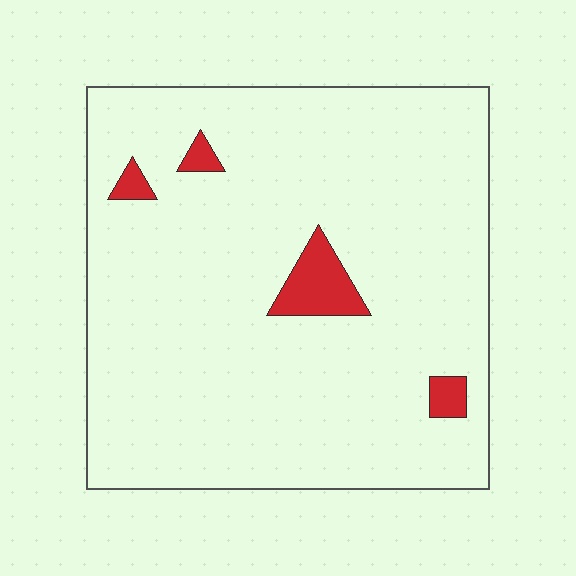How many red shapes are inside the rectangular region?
4.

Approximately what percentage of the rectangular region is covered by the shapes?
Approximately 5%.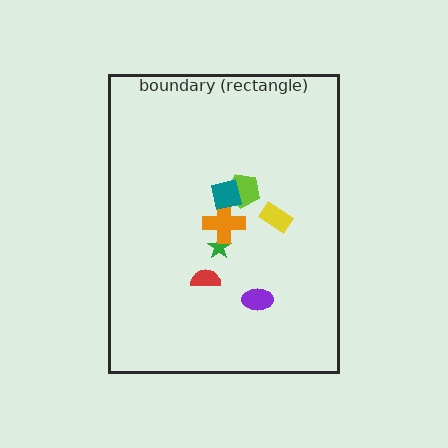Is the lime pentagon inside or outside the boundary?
Inside.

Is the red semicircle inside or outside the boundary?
Inside.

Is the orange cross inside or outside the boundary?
Inside.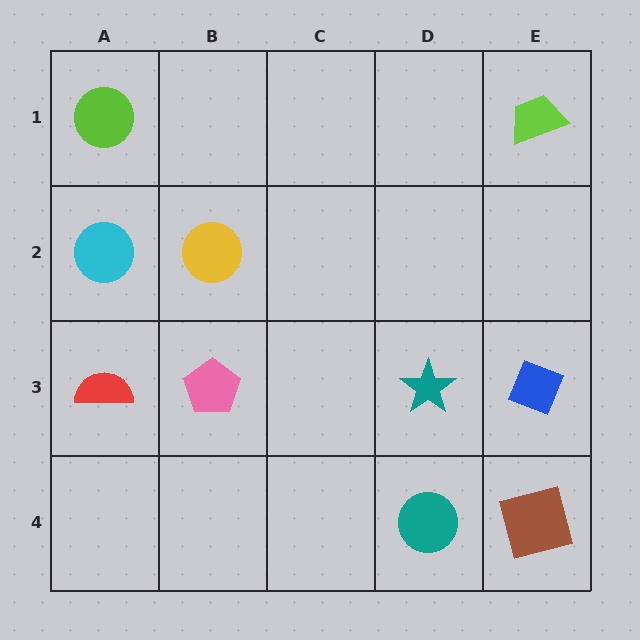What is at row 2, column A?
A cyan circle.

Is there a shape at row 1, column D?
No, that cell is empty.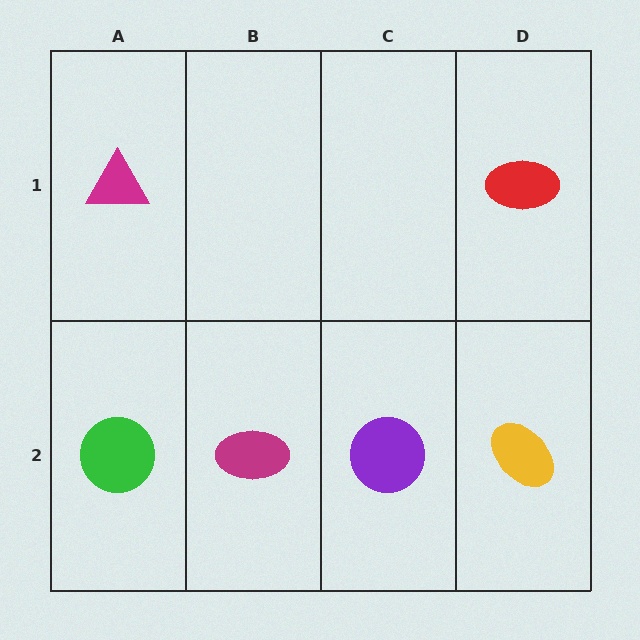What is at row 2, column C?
A purple circle.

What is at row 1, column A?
A magenta triangle.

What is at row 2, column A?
A green circle.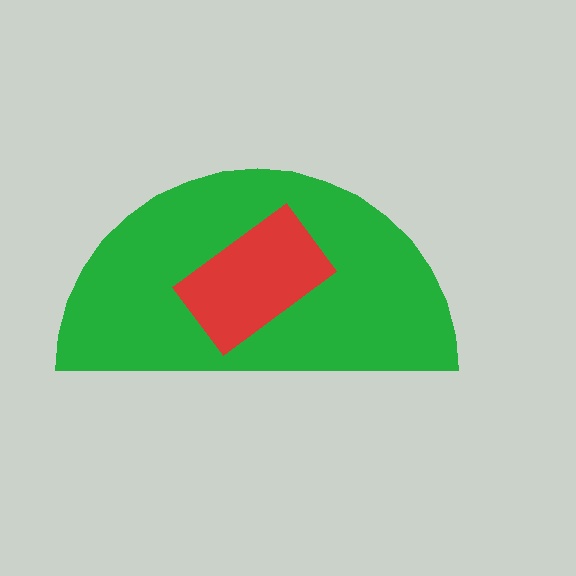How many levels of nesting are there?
2.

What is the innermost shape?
The red rectangle.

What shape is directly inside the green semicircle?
The red rectangle.